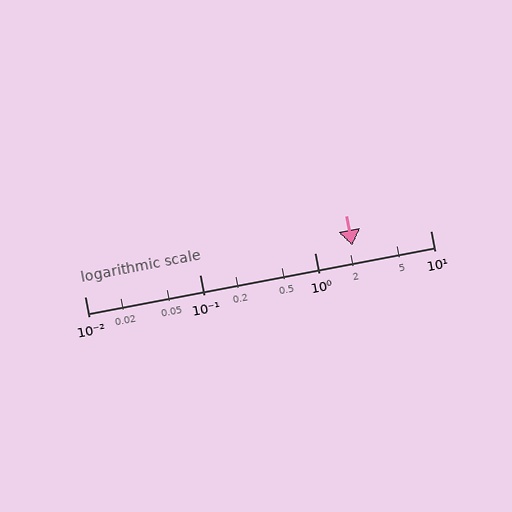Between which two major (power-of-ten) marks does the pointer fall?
The pointer is between 1 and 10.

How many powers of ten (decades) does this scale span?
The scale spans 3 decades, from 0.01 to 10.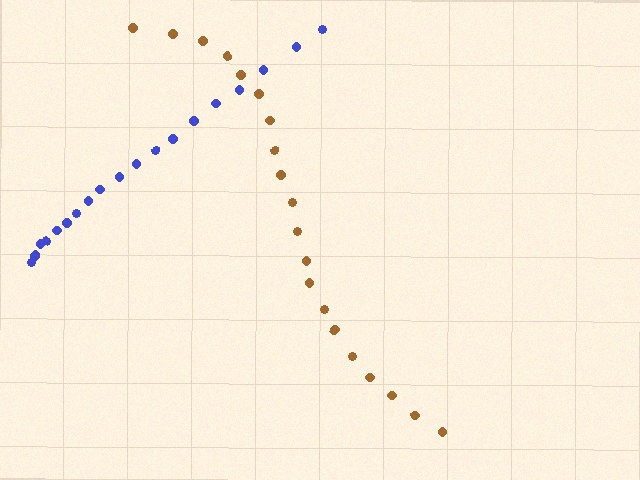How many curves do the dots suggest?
There are 2 distinct paths.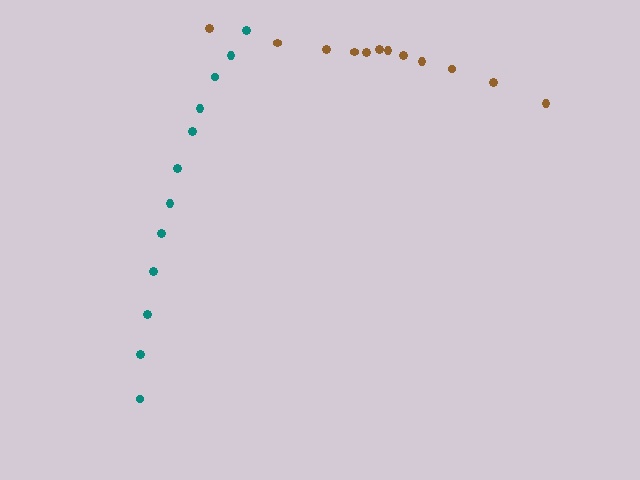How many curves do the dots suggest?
There are 2 distinct paths.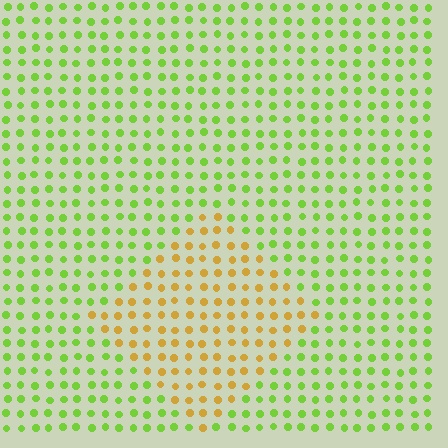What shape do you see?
I see a diamond.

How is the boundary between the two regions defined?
The boundary is defined purely by a slight shift in hue (about 55 degrees). Spacing, size, and orientation are identical on both sides.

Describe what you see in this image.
The image is filled with small lime elements in a uniform arrangement. A diamond-shaped region is visible where the elements are tinted to a slightly different hue, forming a subtle color boundary.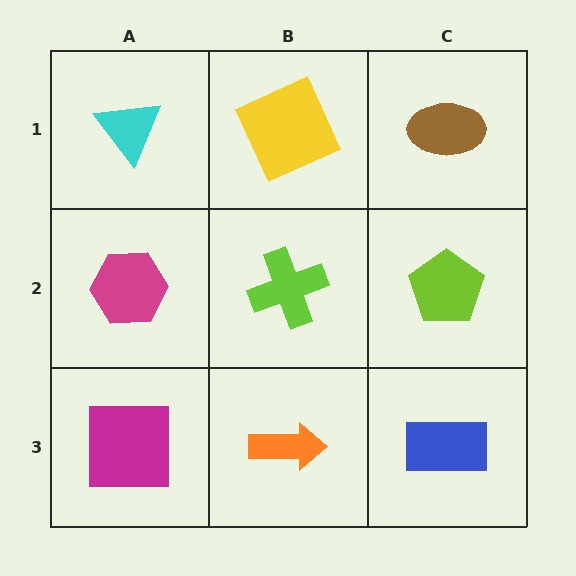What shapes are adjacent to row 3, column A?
A magenta hexagon (row 2, column A), an orange arrow (row 3, column B).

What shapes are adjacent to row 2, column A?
A cyan triangle (row 1, column A), a magenta square (row 3, column A), a lime cross (row 2, column B).